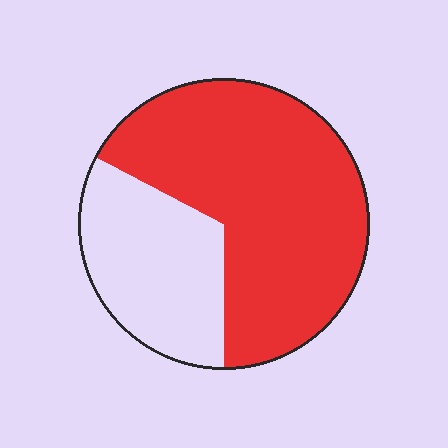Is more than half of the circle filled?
Yes.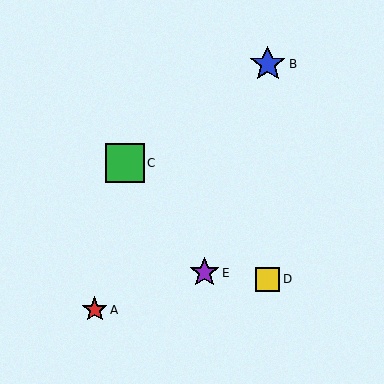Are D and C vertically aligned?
No, D is at x≈268 and C is at x≈125.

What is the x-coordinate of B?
Object B is at x≈268.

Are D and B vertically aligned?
Yes, both are at x≈268.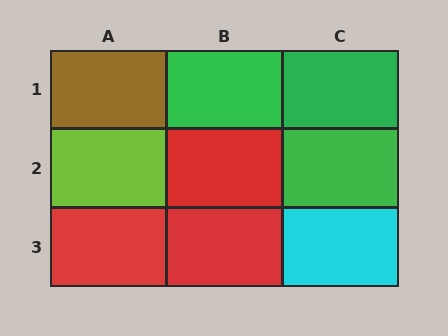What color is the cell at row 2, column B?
Red.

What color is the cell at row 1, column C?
Green.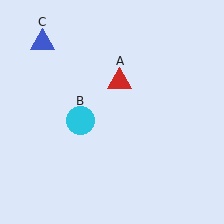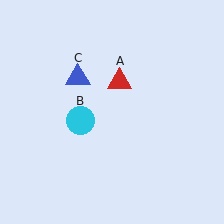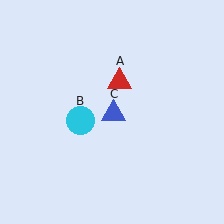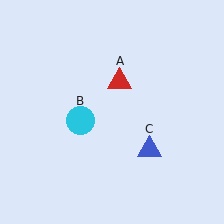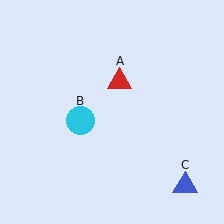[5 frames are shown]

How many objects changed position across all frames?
1 object changed position: blue triangle (object C).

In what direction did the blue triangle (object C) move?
The blue triangle (object C) moved down and to the right.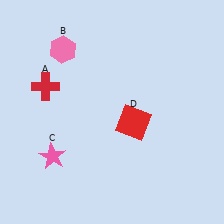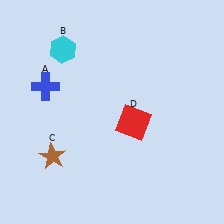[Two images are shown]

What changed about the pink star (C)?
In Image 1, C is pink. In Image 2, it changed to brown.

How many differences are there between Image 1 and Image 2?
There are 3 differences between the two images.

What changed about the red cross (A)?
In Image 1, A is red. In Image 2, it changed to blue.